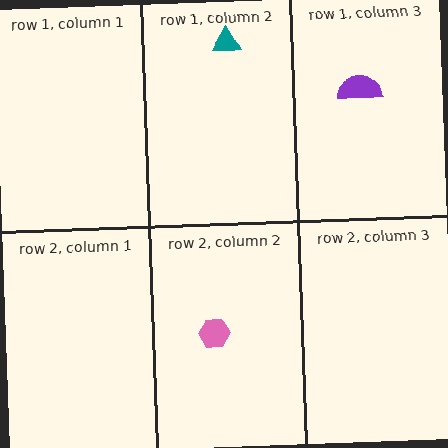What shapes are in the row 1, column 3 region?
The purple semicircle.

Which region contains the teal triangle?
The row 1, column 2 region.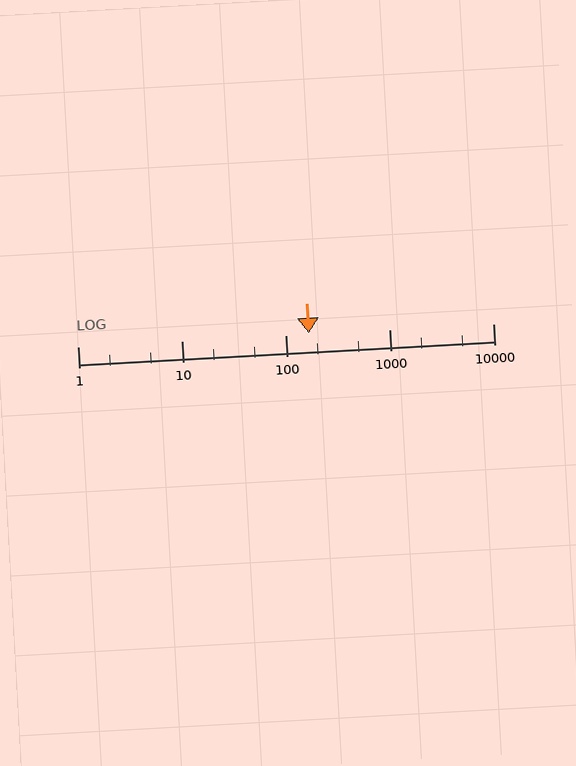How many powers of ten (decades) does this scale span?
The scale spans 4 decades, from 1 to 10000.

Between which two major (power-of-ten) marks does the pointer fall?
The pointer is between 100 and 1000.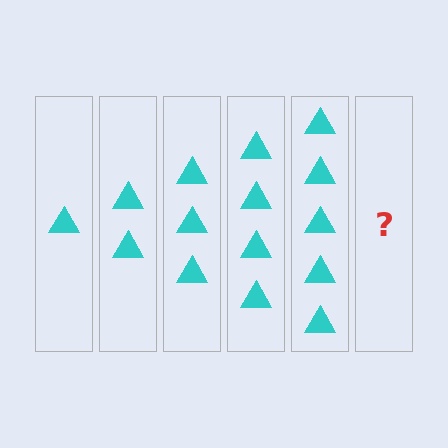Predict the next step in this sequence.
The next step is 6 triangles.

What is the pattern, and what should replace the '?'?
The pattern is that each step adds one more triangle. The '?' should be 6 triangles.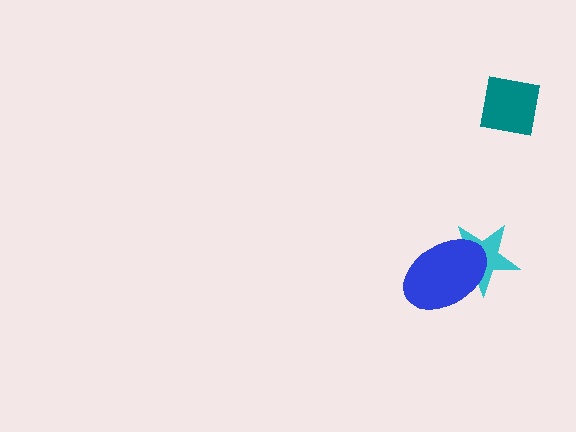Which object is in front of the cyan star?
The blue ellipse is in front of the cyan star.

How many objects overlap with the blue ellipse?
1 object overlaps with the blue ellipse.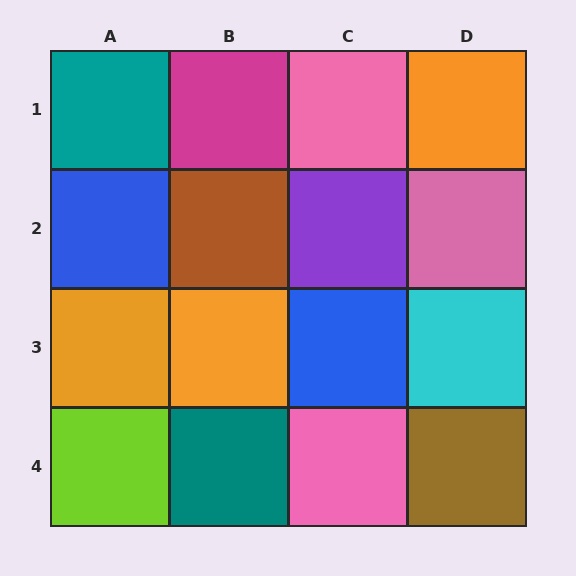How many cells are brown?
2 cells are brown.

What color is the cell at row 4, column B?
Teal.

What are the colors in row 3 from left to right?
Orange, orange, blue, cyan.